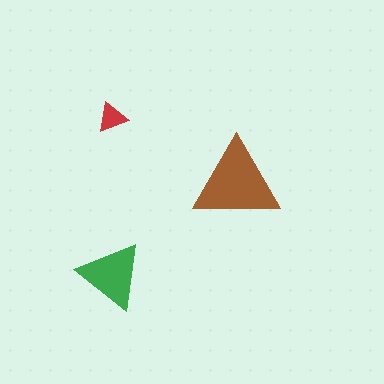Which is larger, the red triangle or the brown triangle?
The brown one.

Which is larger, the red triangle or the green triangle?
The green one.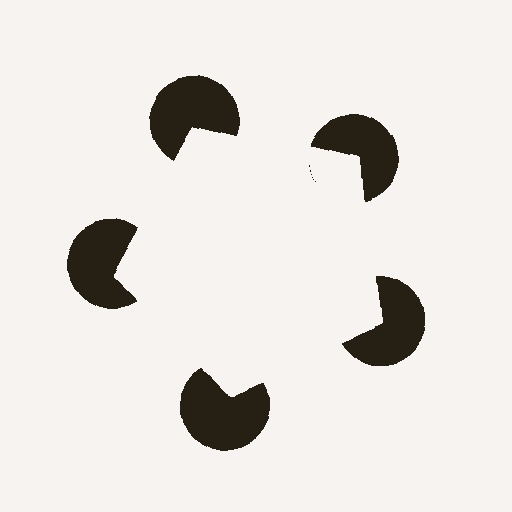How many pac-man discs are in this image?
There are 5 — one at each vertex of the illusory pentagon.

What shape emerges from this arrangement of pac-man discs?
An illusory pentagon — its edges are inferred from the aligned wedge cuts in the pac-man discs, not physically drawn.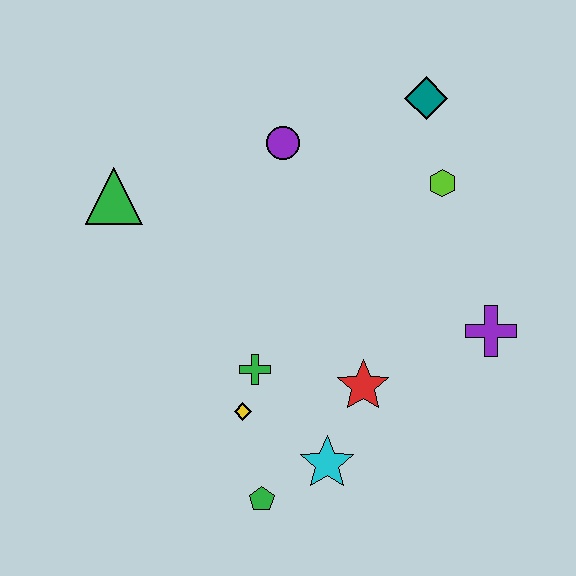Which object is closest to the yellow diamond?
The green cross is closest to the yellow diamond.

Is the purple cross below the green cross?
No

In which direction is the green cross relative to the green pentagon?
The green cross is above the green pentagon.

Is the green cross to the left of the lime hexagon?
Yes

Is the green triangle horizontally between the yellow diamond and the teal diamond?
No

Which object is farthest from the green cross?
The teal diamond is farthest from the green cross.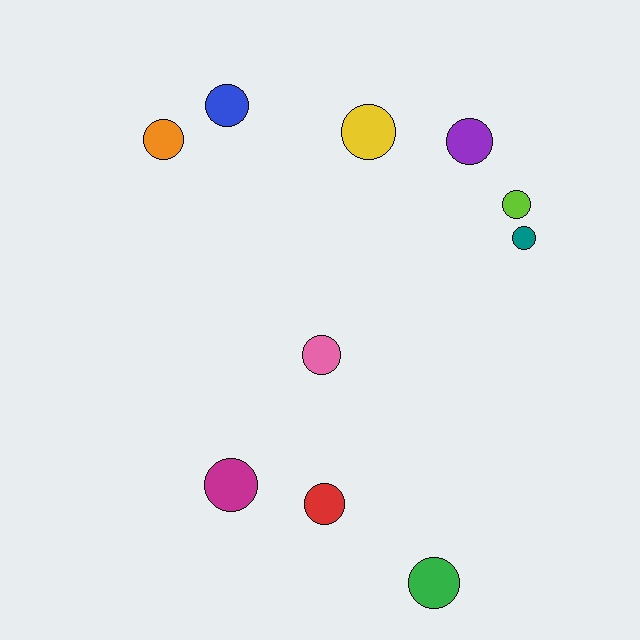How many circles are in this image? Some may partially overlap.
There are 10 circles.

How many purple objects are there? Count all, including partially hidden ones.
There is 1 purple object.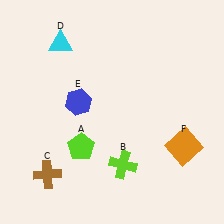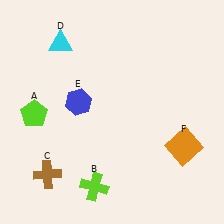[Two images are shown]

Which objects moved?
The objects that moved are: the lime pentagon (A), the lime cross (B).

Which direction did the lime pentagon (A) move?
The lime pentagon (A) moved left.